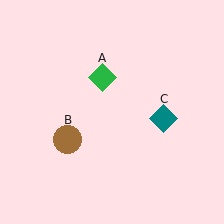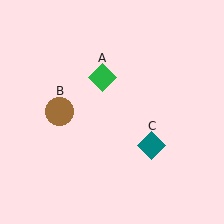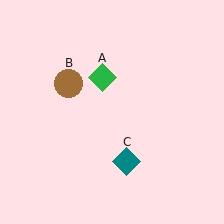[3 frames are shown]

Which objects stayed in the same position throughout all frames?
Green diamond (object A) remained stationary.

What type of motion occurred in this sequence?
The brown circle (object B), teal diamond (object C) rotated clockwise around the center of the scene.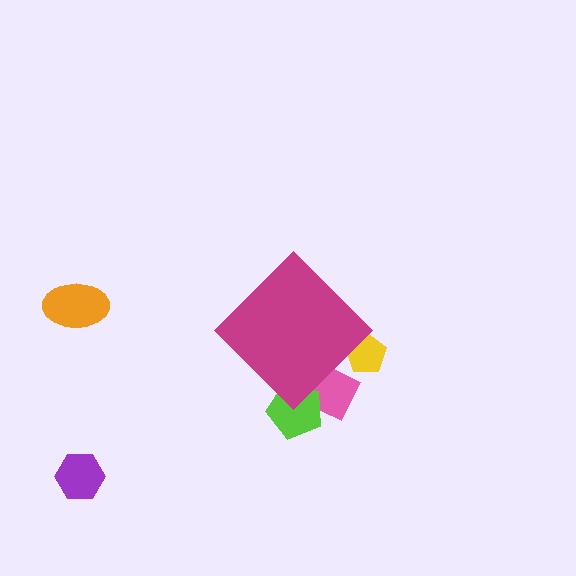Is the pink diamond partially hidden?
Yes, the pink diamond is partially hidden behind the magenta diamond.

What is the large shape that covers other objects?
A magenta diamond.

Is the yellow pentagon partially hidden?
Yes, the yellow pentagon is partially hidden behind the magenta diamond.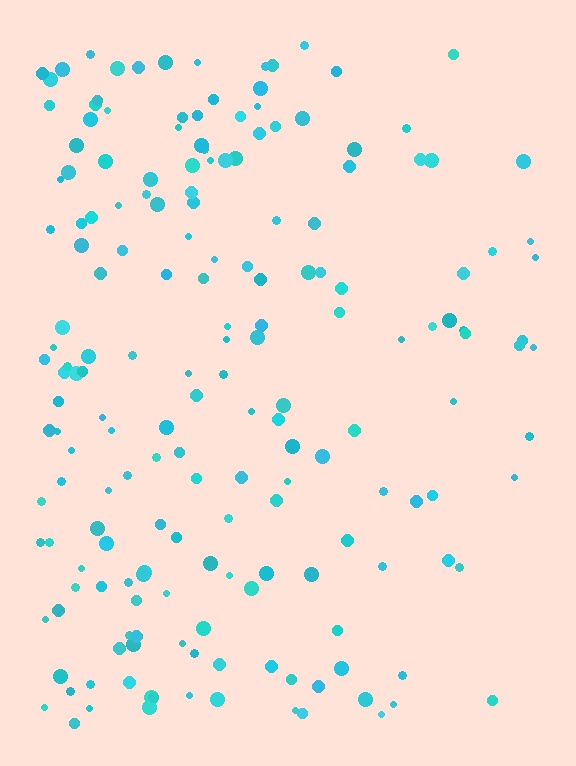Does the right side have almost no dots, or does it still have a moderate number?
Still a moderate number, just noticeably fewer than the left.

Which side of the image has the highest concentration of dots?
The left.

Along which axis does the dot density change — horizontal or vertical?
Horizontal.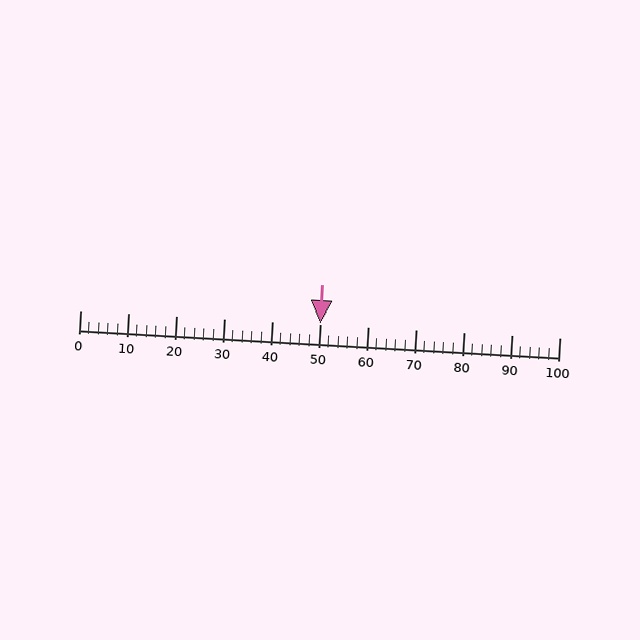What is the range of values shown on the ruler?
The ruler shows values from 0 to 100.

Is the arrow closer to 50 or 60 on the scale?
The arrow is closer to 50.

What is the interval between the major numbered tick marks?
The major tick marks are spaced 10 units apart.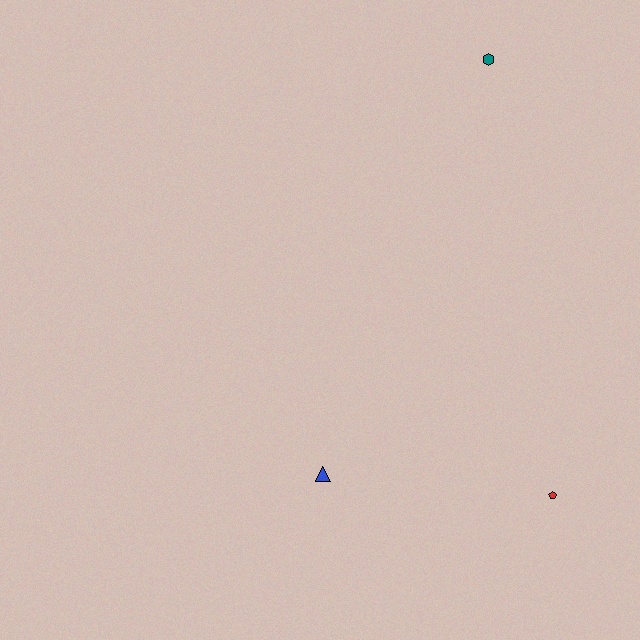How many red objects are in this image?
There is 1 red object.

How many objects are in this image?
There are 3 objects.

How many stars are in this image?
There are no stars.